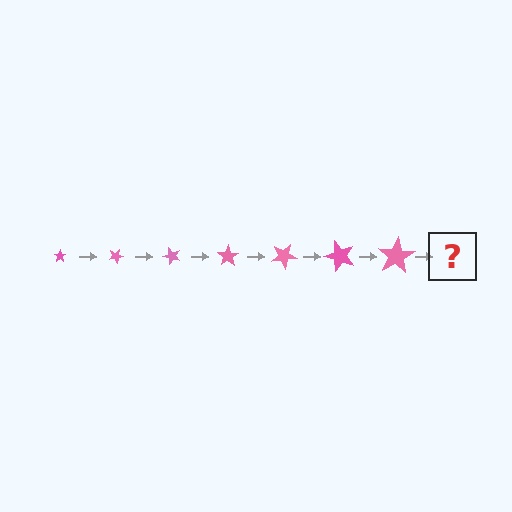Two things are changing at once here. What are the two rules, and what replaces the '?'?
The two rules are that the star grows larger each step and it rotates 25 degrees each step. The '?' should be a star, larger than the previous one and rotated 175 degrees from the start.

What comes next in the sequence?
The next element should be a star, larger than the previous one and rotated 175 degrees from the start.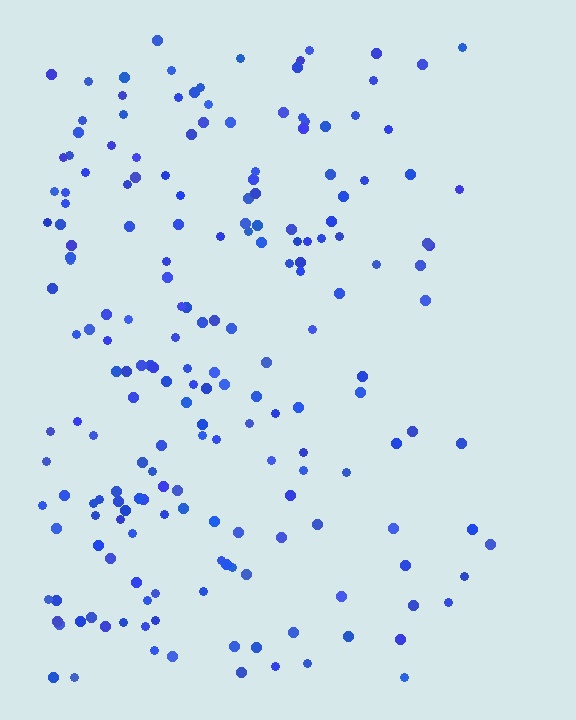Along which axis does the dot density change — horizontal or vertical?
Horizontal.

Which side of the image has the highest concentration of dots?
The left.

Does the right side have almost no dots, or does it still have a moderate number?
Still a moderate number, just noticeably fewer than the left.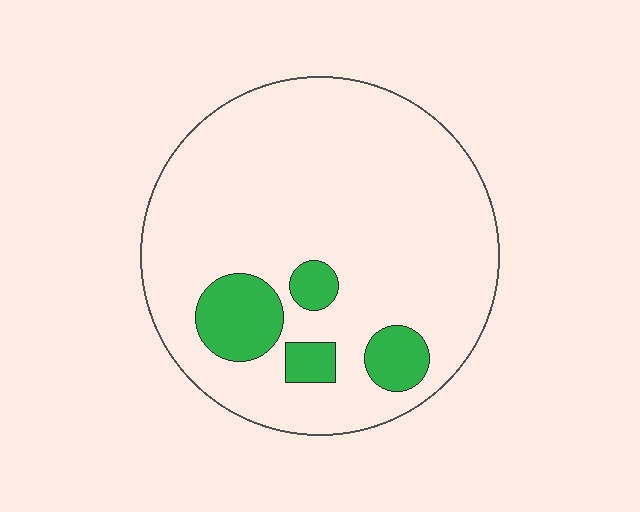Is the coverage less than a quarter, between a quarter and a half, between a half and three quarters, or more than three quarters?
Less than a quarter.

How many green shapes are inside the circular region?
4.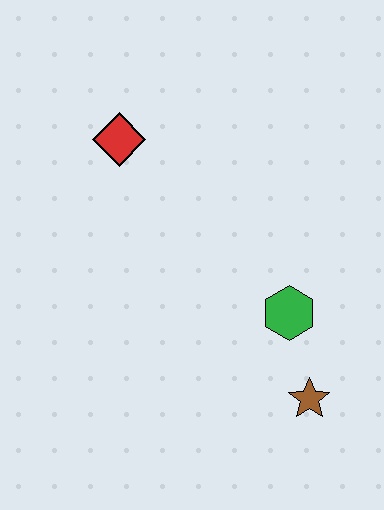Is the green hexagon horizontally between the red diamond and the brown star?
Yes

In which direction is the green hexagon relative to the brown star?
The green hexagon is above the brown star.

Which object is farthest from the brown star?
The red diamond is farthest from the brown star.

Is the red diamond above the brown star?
Yes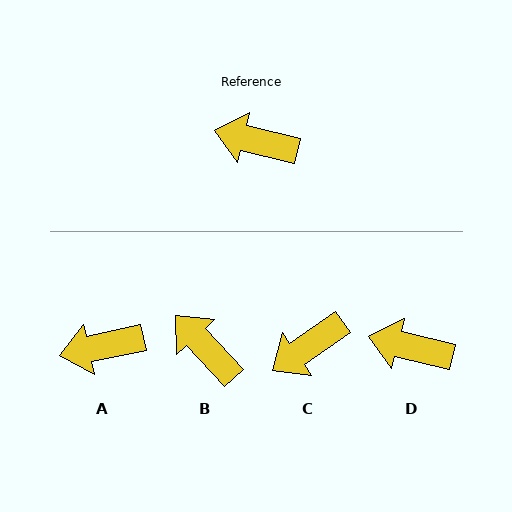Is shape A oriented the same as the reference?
No, it is off by about 26 degrees.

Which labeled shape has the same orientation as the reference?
D.